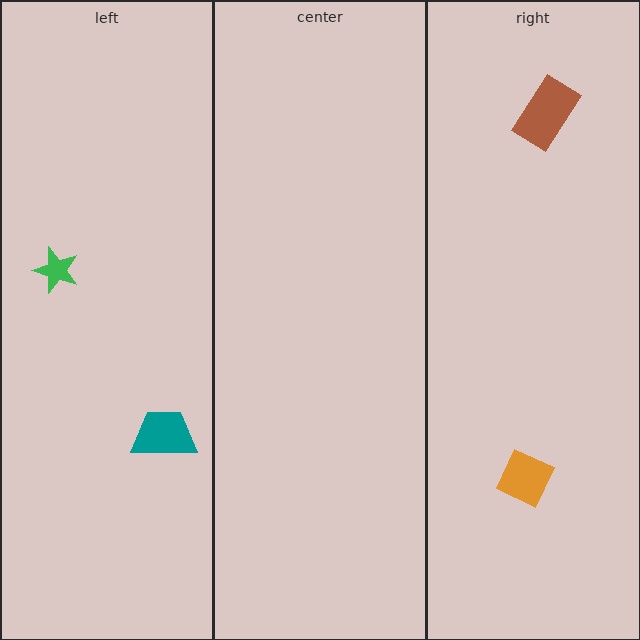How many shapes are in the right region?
2.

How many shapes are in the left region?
2.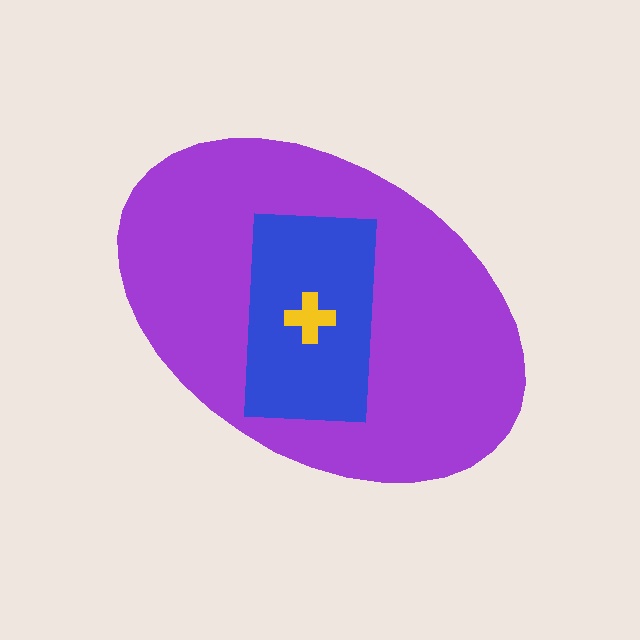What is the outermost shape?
The purple ellipse.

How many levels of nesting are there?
3.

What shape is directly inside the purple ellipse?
The blue rectangle.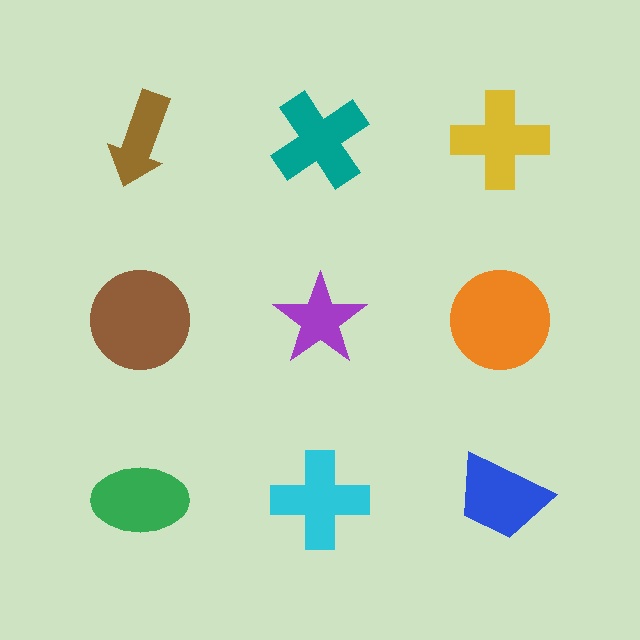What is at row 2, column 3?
An orange circle.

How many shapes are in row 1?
3 shapes.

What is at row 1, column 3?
A yellow cross.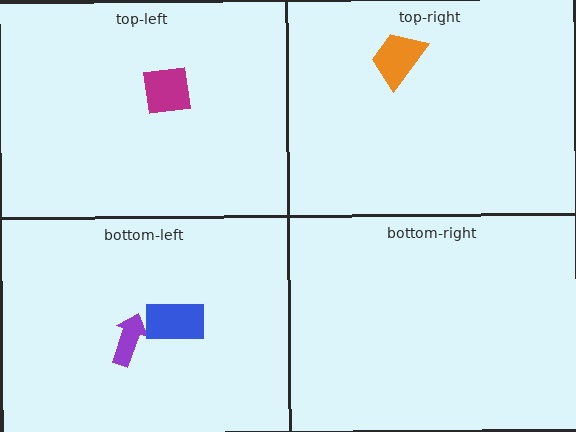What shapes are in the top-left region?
The magenta square.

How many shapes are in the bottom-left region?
2.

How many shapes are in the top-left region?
1.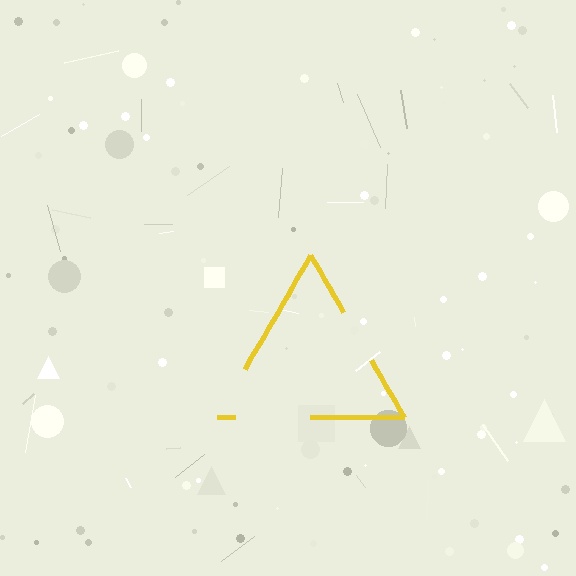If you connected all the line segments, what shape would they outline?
They would outline a triangle.